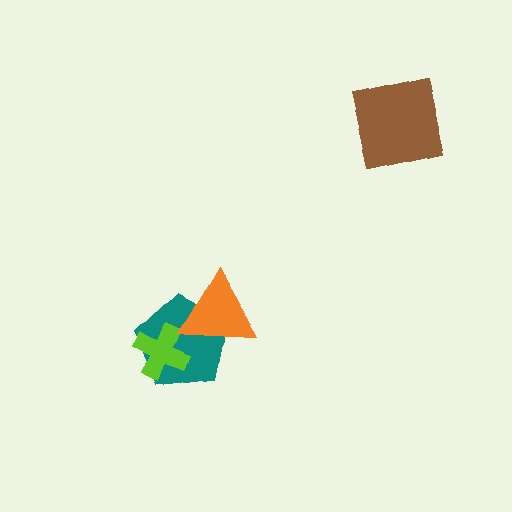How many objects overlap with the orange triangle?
1 object overlaps with the orange triangle.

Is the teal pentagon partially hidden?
Yes, it is partially covered by another shape.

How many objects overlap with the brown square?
0 objects overlap with the brown square.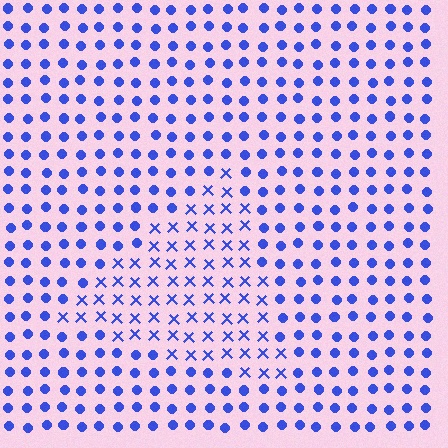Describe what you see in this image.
The image is filled with small blue elements arranged in a uniform grid. A triangle-shaped region contains X marks, while the surrounding area contains circles. The boundary is defined purely by the change in element shape.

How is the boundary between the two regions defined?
The boundary is defined by a change in element shape: X marks inside vs. circles outside. All elements share the same color and spacing.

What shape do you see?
I see a triangle.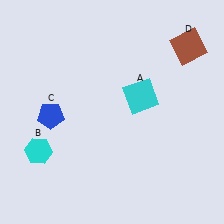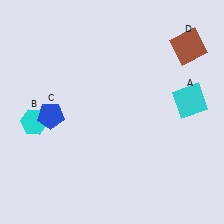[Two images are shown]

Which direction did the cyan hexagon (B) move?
The cyan hexagon (B) moved up.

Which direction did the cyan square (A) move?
The cyan square (A) moved right.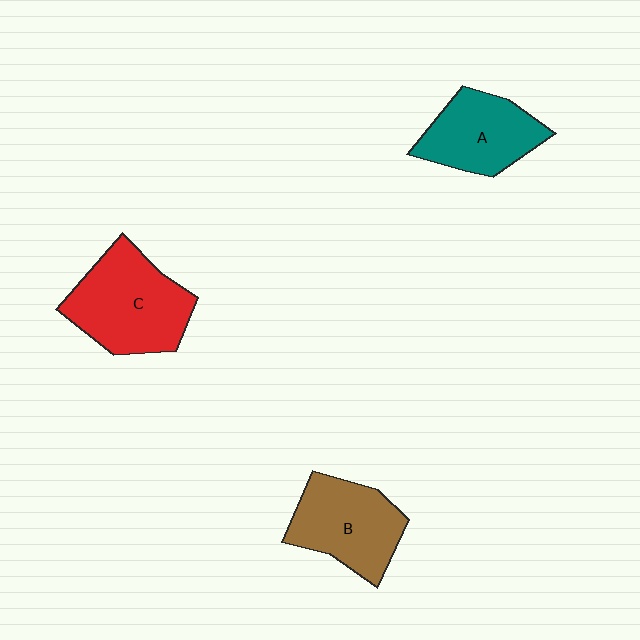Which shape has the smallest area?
Shape A (teal).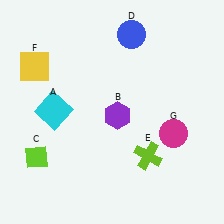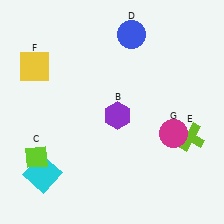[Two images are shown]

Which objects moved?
The objects that moved are: the cyan square (A), the lime cross (E).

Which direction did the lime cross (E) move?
The lime cross (E) moved right.